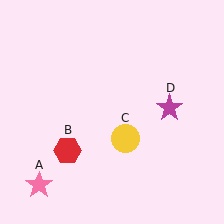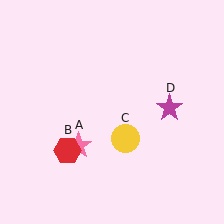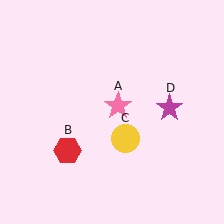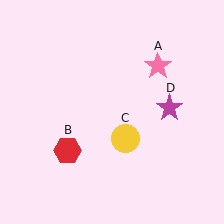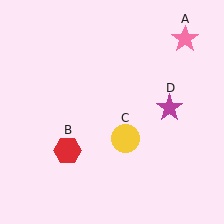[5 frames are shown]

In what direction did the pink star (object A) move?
The pink star (object A) moved up and to the right.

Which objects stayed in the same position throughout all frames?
Red hexagon (object B) and yellow circle (object C) and magenta star (object D) remained stationary.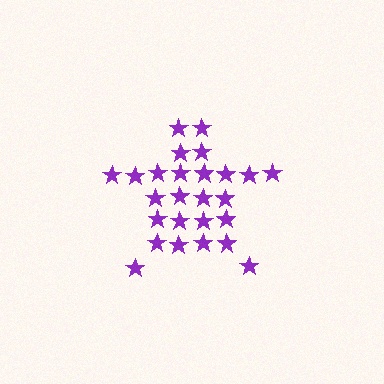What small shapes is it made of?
It is made of small stars.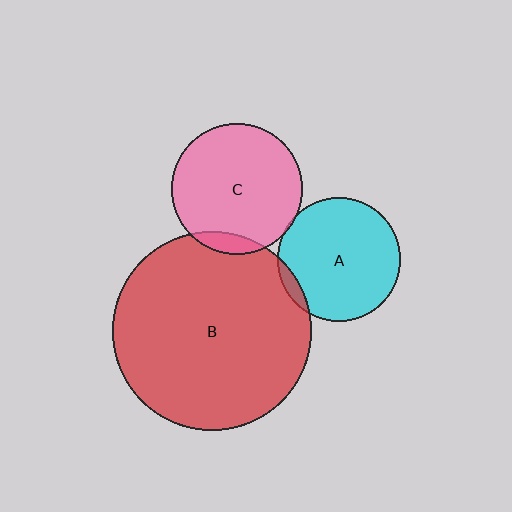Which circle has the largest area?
Circle B (red).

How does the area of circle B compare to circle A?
Approximately 2.6 times.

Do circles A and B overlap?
Yes.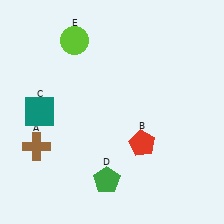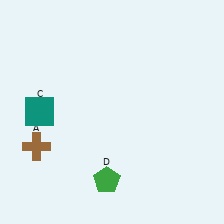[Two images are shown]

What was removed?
The red pentagon (B), the lime circle (E) were removed in Image 2.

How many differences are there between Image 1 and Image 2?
There are 2 differences between the two images.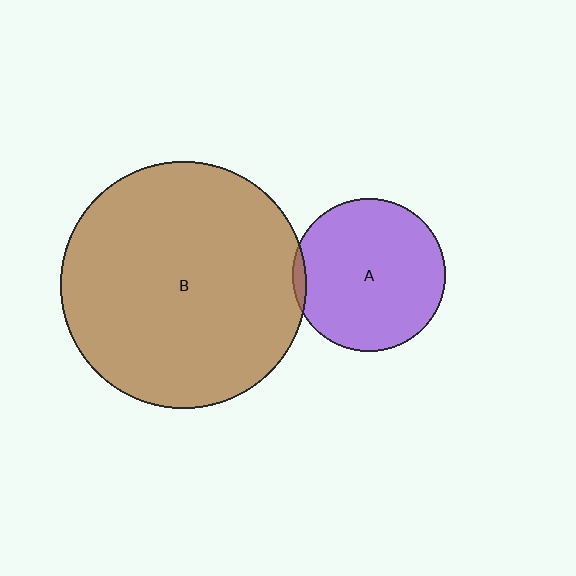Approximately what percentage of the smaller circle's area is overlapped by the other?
Approximately 5%.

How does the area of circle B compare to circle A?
Approximately 2.6 times.